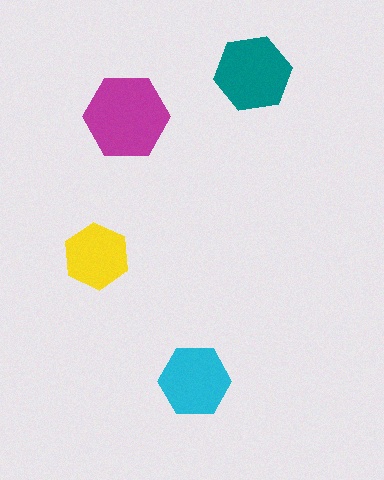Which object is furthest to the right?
The teal hexagon is rightmost.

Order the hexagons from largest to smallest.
the magenta one, the teal one, the cyan one, the yellow one.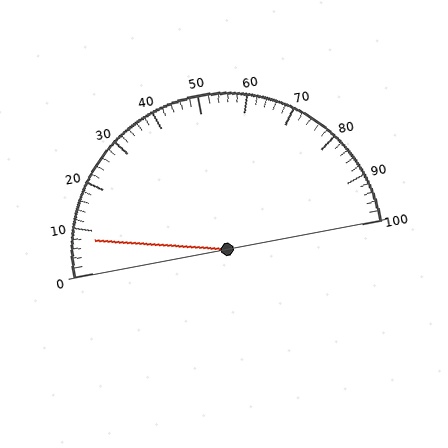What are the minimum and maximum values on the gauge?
The gauge ranges from 0 to 100.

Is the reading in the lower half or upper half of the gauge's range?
The reading is in the lower half of the range (0 to 100).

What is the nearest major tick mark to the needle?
The nearest major tick mark is 10.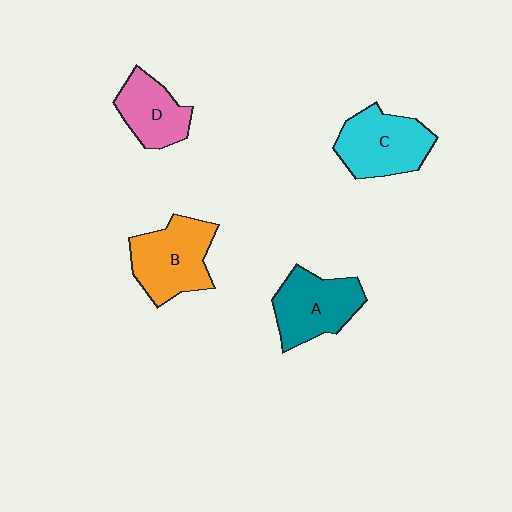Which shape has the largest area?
Shape B (orange).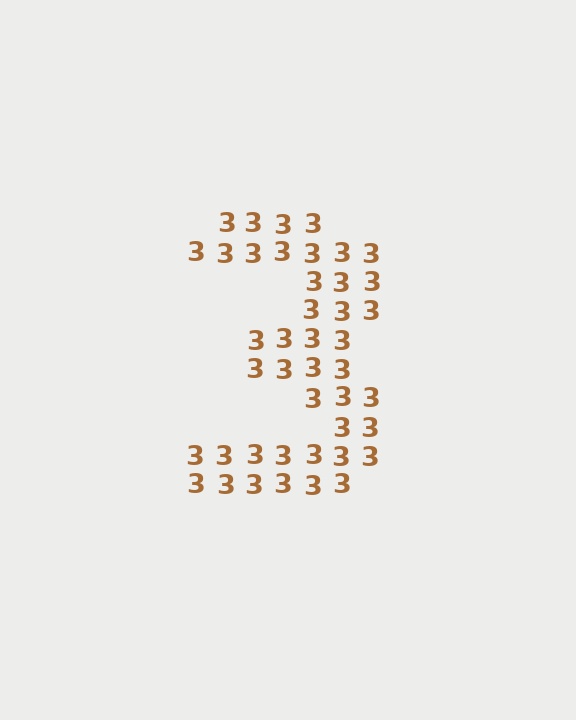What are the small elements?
The small elements are digit 3's.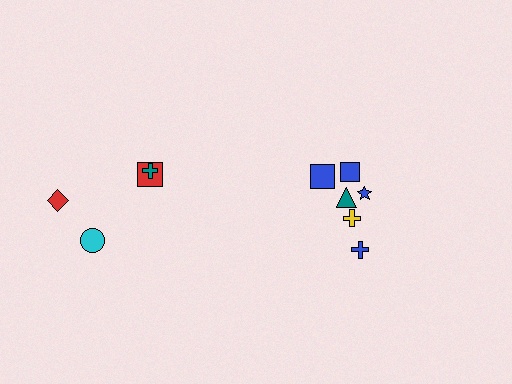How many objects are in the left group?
There are 4 objects.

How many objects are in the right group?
There are 6 objects.